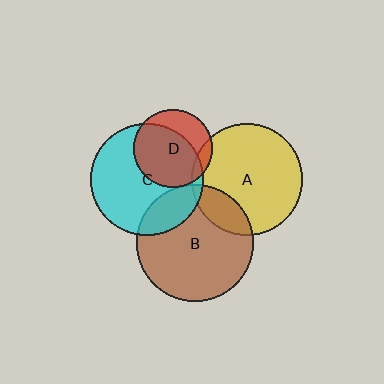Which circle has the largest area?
Circle B (brown).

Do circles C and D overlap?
Yes.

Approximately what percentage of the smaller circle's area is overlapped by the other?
Approximately 65%.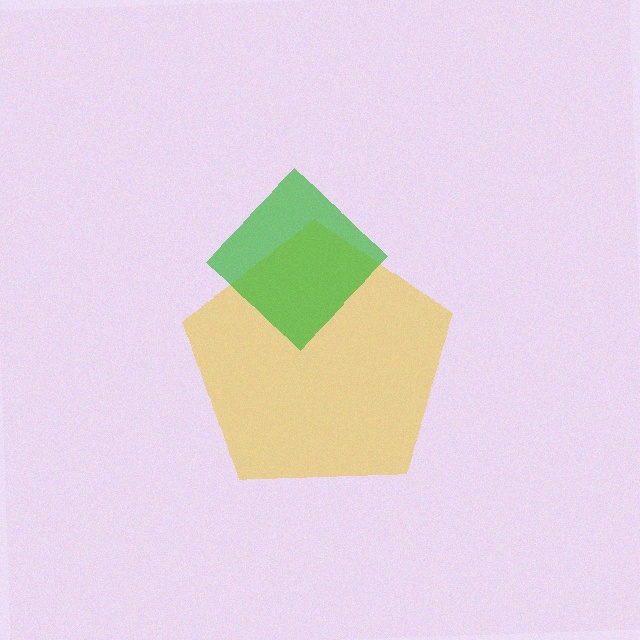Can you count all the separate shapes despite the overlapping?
Yes, there are 2 separate shapes.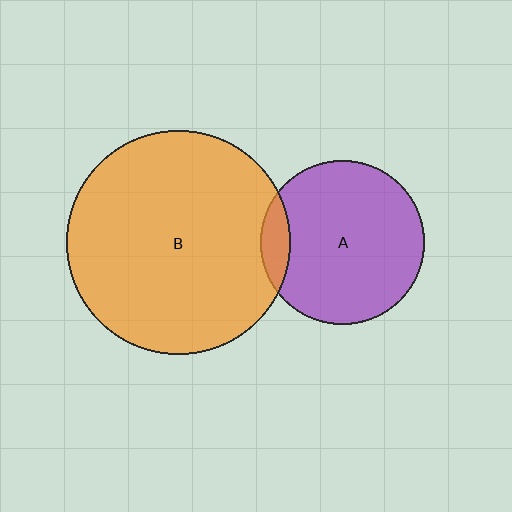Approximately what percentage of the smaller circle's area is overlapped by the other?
Approximately 10%.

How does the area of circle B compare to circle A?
Approximately 1.9 times.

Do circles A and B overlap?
Yes.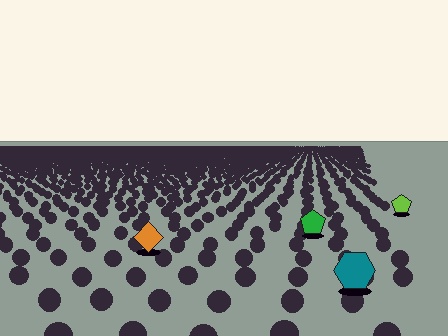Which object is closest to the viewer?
The teal hexagon is closest. The texture marks near it are larger and more spread out.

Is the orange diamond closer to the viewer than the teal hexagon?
No. The teal hexagon is closer — you can tell from the texture gradient: the ground texture is coarser near it.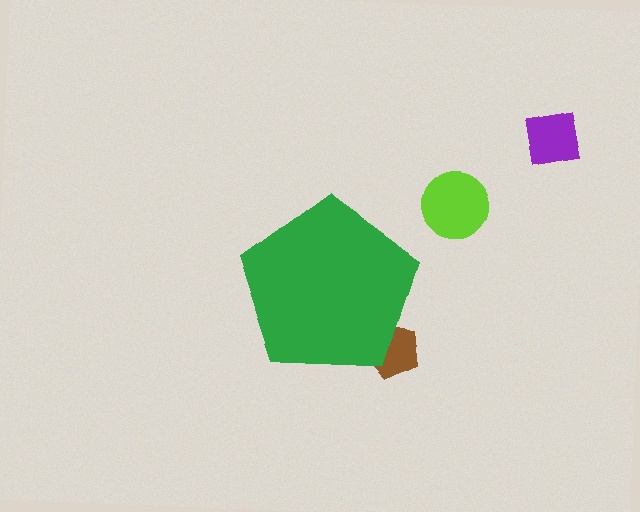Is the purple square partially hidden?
No, the purple square is fully visible.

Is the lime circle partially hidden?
No, the lime circle is fully visible.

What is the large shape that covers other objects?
A green pentagon.